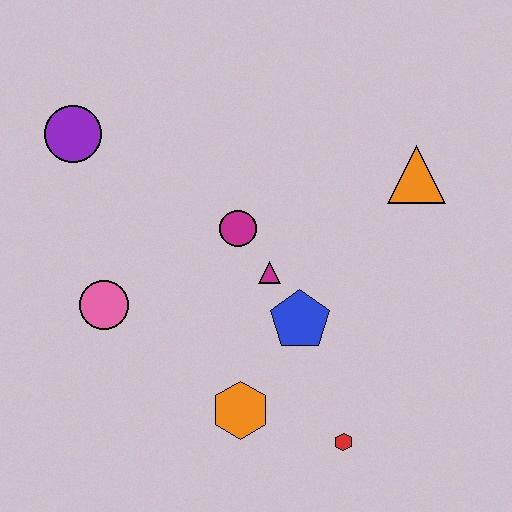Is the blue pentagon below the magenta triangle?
Yes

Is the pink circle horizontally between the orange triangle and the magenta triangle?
No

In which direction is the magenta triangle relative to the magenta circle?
The magenta triangle is below the magenta circle.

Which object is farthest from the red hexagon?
The purple circle is farthest from the red hexagon.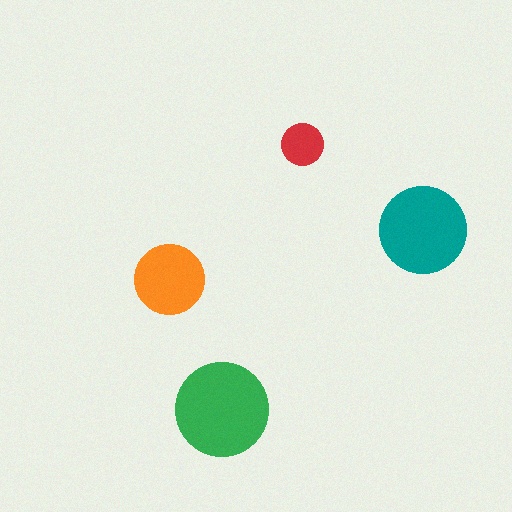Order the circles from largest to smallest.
the green one, the teal one, the orange one, the red one.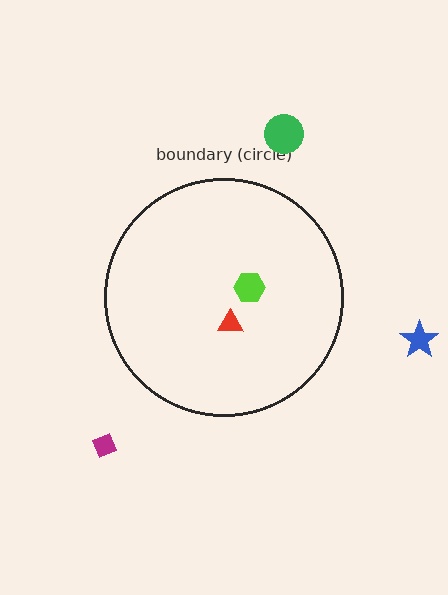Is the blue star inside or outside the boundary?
Outside.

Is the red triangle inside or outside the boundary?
Inside.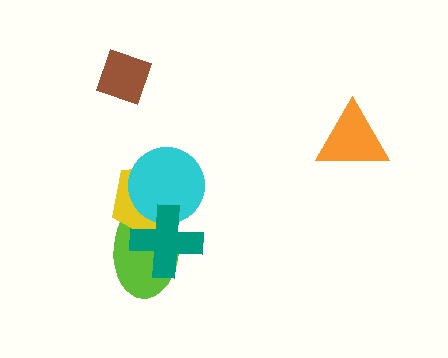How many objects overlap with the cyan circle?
3 objects overlap with the cyan circle.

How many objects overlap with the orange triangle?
0 objects overlap with the orange triangle.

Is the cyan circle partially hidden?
Yes, it is partially covered by another shape.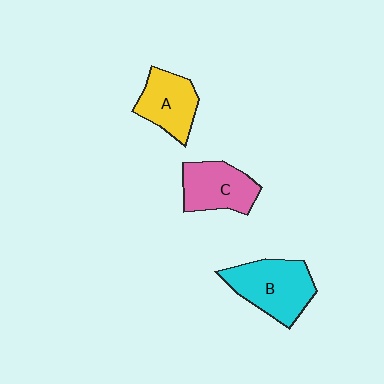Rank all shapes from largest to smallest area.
From largest to smallest: B (cyan), C (pink), A (yellow).